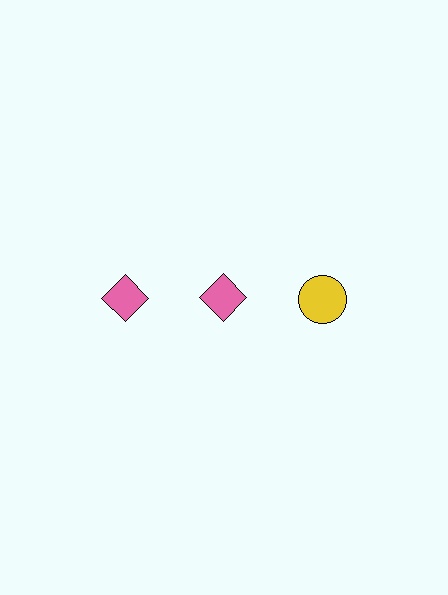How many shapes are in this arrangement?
There are 3 shapes arranged in a grid pattern.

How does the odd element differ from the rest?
It differs in both color (yellow instead of pink) and shape (circle instead of diamond).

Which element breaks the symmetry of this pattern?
The yellow circle in the top row, center column breaks the symmetry. All other shapes are pink diamonds.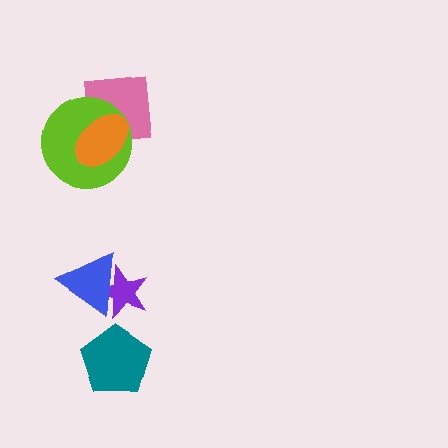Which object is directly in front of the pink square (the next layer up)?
The lime circle is directly in front of the pink square.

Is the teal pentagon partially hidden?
No, no other shape covers it.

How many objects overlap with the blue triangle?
1 object overlaps with the blue triangle.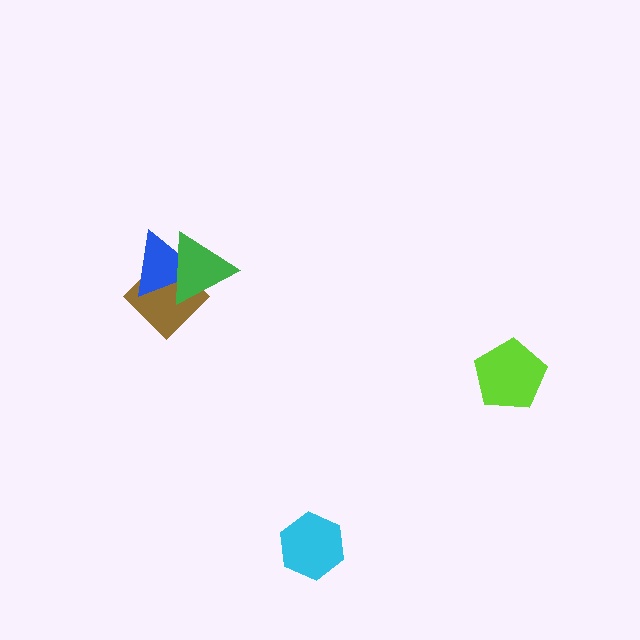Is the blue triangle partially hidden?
Yes, it is partially covered by another shape.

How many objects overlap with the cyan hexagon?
0 objects overlap with the cyan hexagon.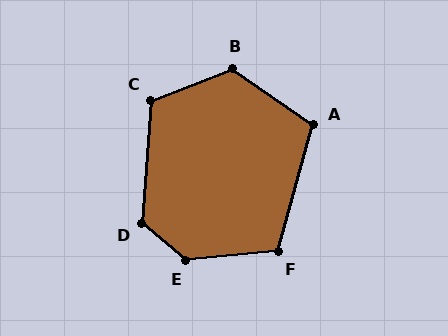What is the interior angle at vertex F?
Approximately 111 degrees (obtuse).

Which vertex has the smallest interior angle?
A, at approximately 109 degrees.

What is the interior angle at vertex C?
Approximately 116 degrees (obtuse).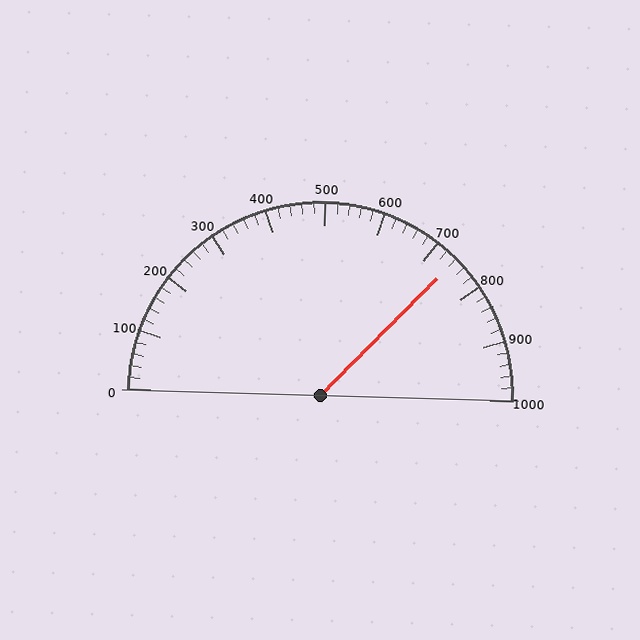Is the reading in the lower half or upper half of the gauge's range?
The reading is in the upper half of the range (0 to 1000).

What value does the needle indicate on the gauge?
The needle indicates approximately 740.